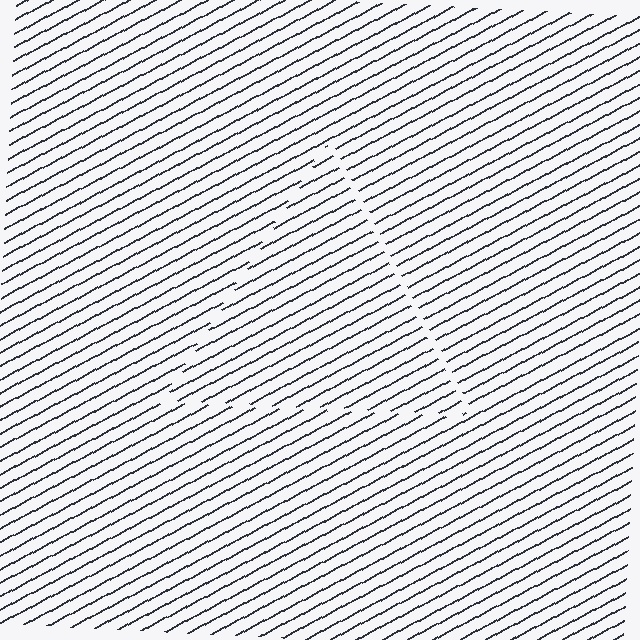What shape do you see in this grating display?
An illusory triangle. The interior of the shape contains the same grating, shifted by half a period — the contour is defined by the phase discontinuity where line-ends from the inner and outer gratings abut.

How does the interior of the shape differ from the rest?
The interior of the shape contains the same grating, shifted by half a period — the contour is defined by the phase discontinuity where line-ends from the inner and outer gratings abut.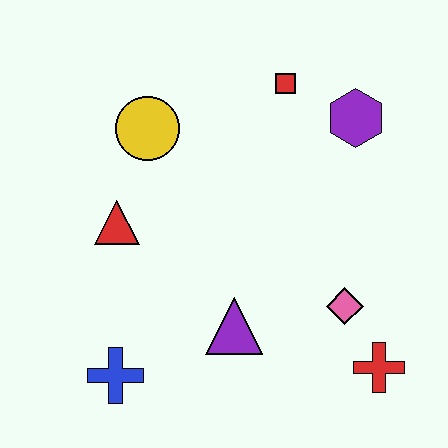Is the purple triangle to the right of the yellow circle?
Yes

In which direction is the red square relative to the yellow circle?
The red square is to the right of the yellow circle.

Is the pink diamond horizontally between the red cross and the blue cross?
Yes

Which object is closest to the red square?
The purple hexagon is closest to the red square.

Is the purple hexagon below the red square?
Yes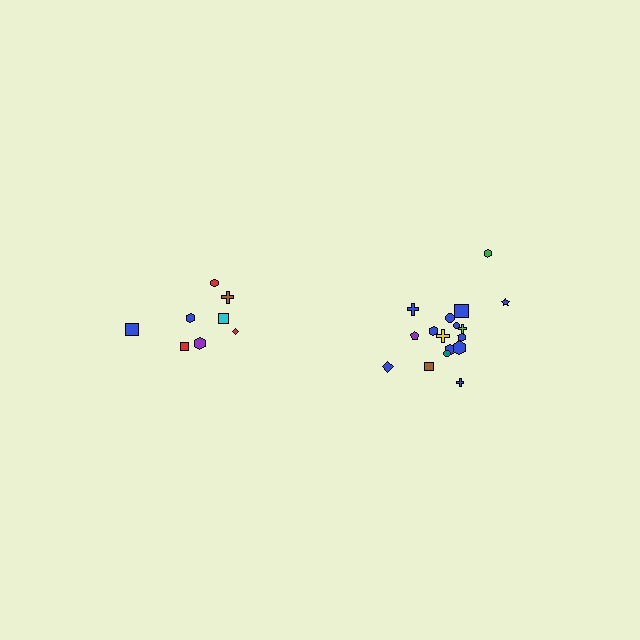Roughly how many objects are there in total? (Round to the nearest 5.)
Roughly 25 objects in total.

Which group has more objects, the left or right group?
The right group.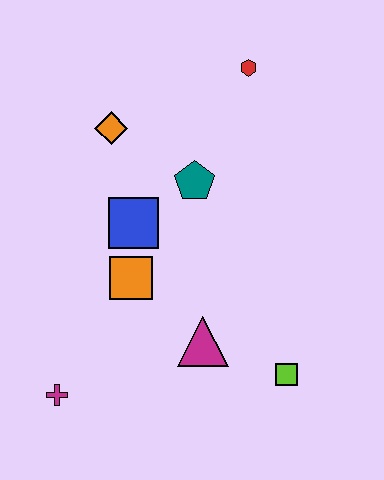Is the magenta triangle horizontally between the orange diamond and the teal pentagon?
No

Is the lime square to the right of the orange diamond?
Yes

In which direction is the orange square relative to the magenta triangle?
The orange square is to the left of the magenta triangle.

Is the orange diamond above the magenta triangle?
Yes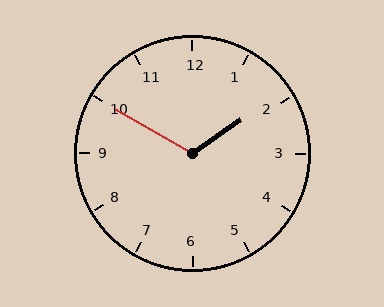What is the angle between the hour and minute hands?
Approximately 115 degrees.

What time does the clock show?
1:50.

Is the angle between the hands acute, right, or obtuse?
It is obtuse.